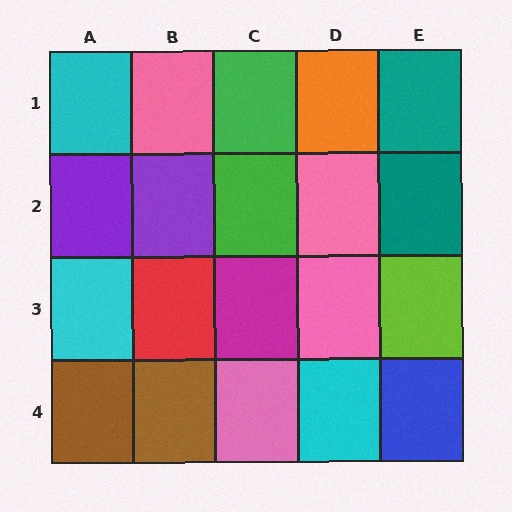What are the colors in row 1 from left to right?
Cyan, pink, green, orange, teal.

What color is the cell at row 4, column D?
Cyan.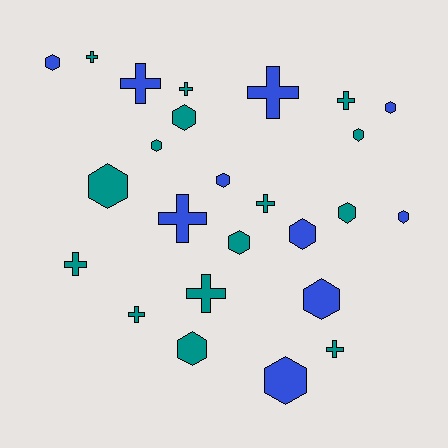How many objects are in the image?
There are 25 objects.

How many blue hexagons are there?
There are 7 blue hexagons.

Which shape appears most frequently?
Hexagon, with 14 objects.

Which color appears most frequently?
Teal, with 15 objects.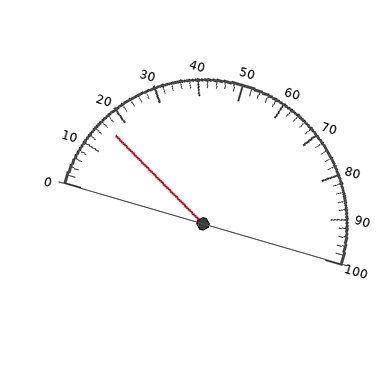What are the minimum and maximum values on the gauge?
The gauge ranges from 0 to 100.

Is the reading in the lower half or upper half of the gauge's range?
The reading is in the lower half of the range (0 to 100).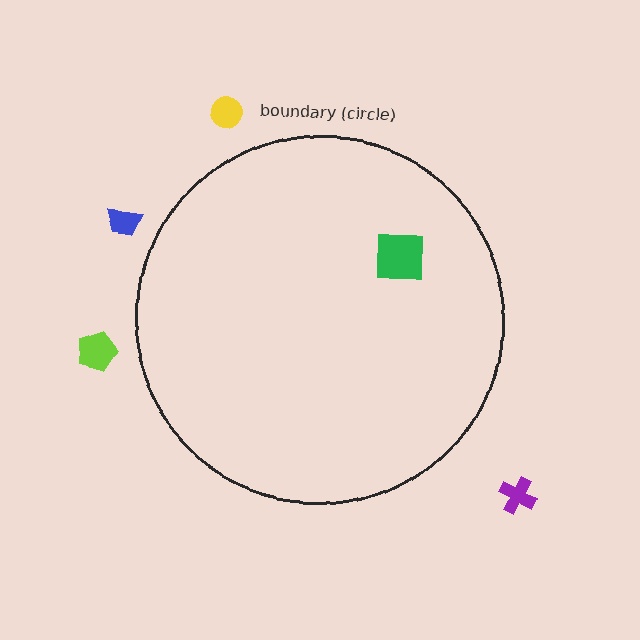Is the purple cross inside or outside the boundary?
Outside.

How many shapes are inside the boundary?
1 inside, 4 outside.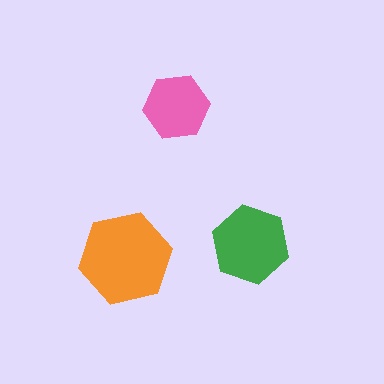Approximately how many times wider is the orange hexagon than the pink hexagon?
About 1.5 times wider.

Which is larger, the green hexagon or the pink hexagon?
The green one.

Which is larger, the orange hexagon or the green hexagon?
The orange one.